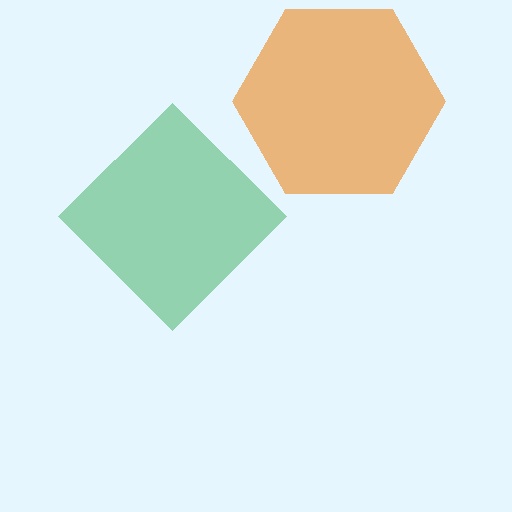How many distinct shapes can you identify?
There are 2 distinct shapes: a green diamond, an orange hexagon.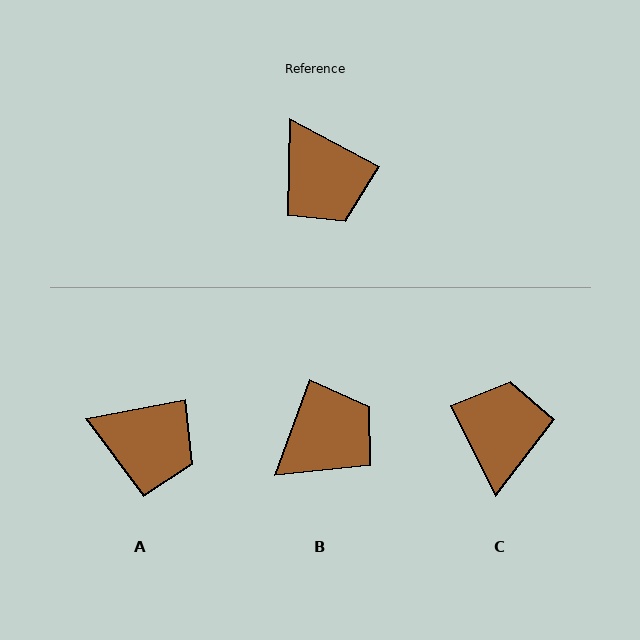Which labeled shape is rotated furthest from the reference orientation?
C, about 144 degrees away.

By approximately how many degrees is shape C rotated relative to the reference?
Approximately 144 degrees counter-clockwise.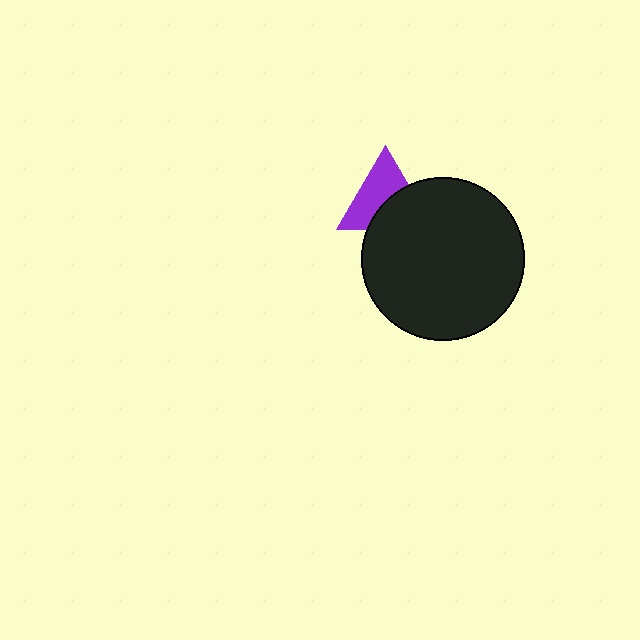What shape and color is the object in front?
The object in front is a black circle.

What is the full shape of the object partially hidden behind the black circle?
The partially hidden object is a purple triangle.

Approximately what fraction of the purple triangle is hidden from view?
Roughly 42% of the purple triangle is hidden behind the black circle.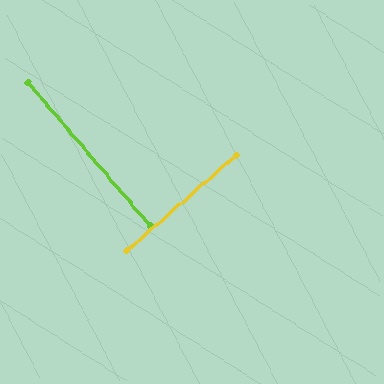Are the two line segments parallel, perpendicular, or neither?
Perpendicular — they meet at approximately 89°.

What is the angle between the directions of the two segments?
Approximately 89 degrees.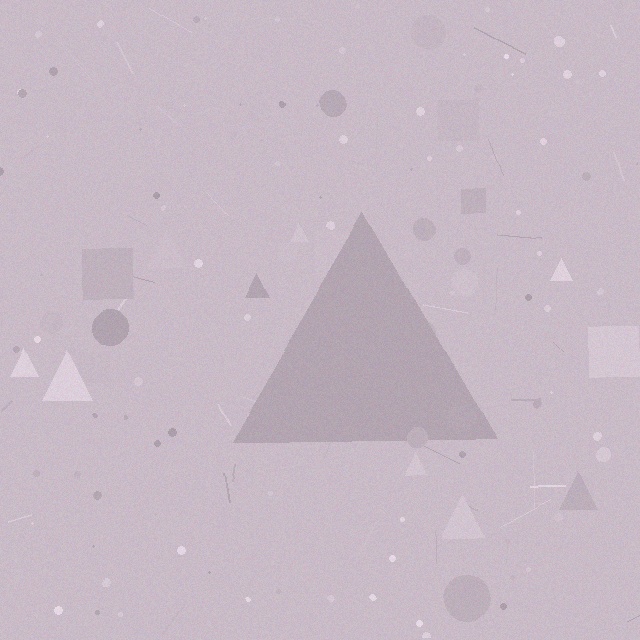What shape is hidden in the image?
A triangle is hidden in the image.